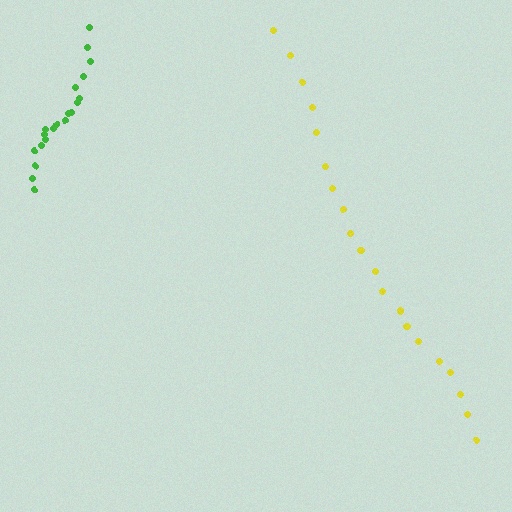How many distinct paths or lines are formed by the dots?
There are 2 distinct paths.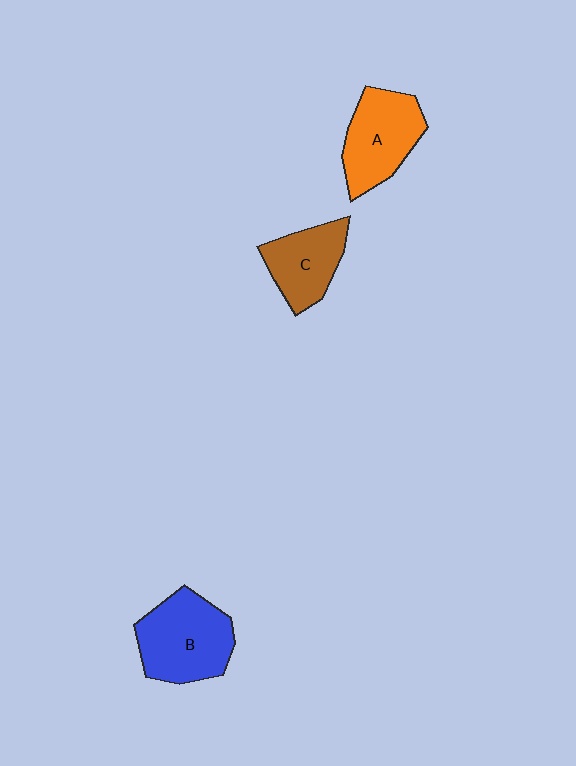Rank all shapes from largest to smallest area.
From largest to smallest: B (blue), A (orange), C (brown).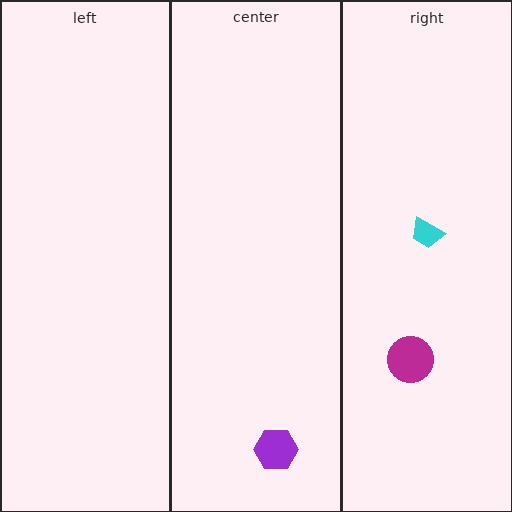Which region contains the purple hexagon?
The center region.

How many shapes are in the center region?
1.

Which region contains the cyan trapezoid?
The right region.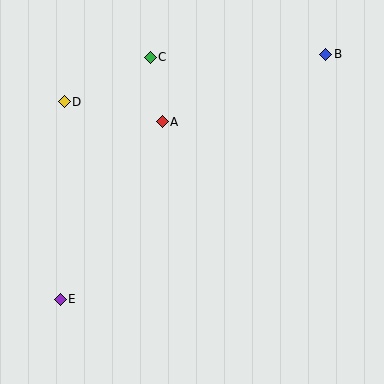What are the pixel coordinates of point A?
Point A is at (162, 122).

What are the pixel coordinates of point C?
Point C is at (150, 57).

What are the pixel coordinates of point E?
Point E is at (60, 299).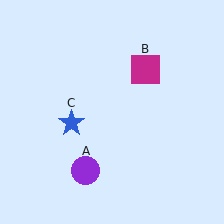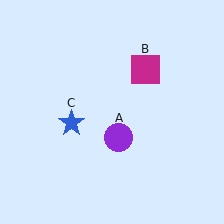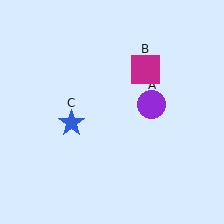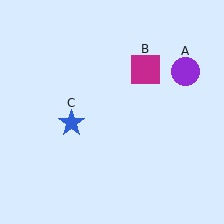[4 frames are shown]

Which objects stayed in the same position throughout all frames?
Magenta square (object B) and blue star (object C) remained stationary.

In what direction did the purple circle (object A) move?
The purple circle (object A) moved up and to the right.